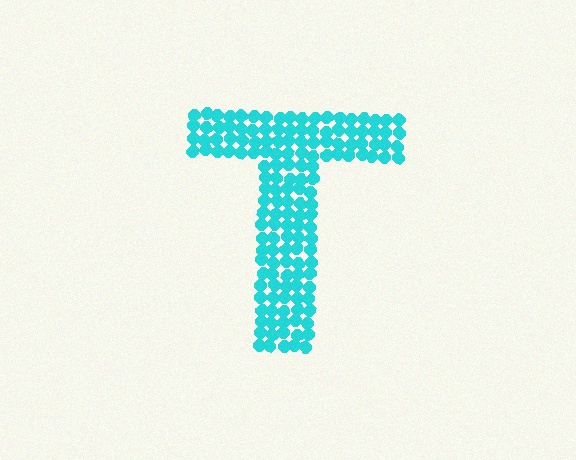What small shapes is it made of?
It is made of small circles.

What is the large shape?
The large shape is the letter T.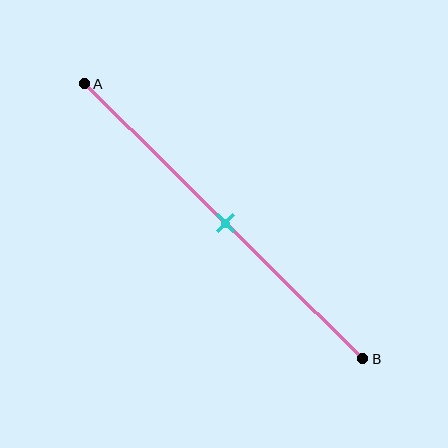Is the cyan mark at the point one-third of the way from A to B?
No, the mark is at about 50% from A, not at the 33% one-third point.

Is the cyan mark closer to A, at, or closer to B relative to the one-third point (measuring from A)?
The cyan mark is closer to point B than the one-third point of segment AB.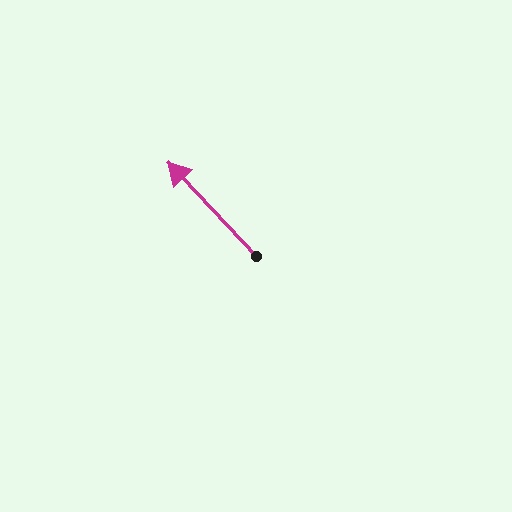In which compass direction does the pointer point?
Northwest.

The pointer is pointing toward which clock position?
Roughly 11 o'clock.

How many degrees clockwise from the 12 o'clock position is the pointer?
Approximately 317 degrees.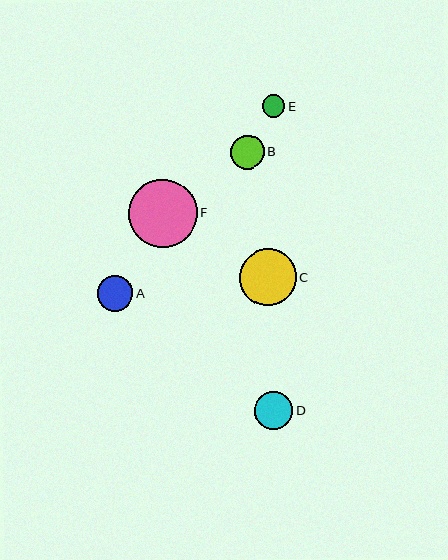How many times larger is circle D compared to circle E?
Circle D is approximately 1.7 times the size of circle E.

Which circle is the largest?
Circle F is the largest with a size of approximately 69 pixels.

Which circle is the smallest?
Circle E is the smallest with a size of approximately 22 pixels.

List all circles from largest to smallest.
From largest to smallest: F, C, D, A, B, E.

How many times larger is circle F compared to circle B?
Circle F is approximately 2.0 times the size of circle B.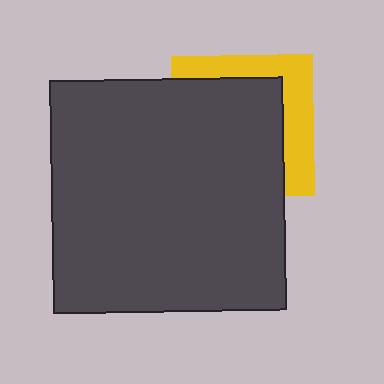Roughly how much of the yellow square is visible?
A small part of it is visible (roughly 33%).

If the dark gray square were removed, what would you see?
You would see the complete yellow square.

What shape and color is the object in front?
The object in front is a dark gray square.